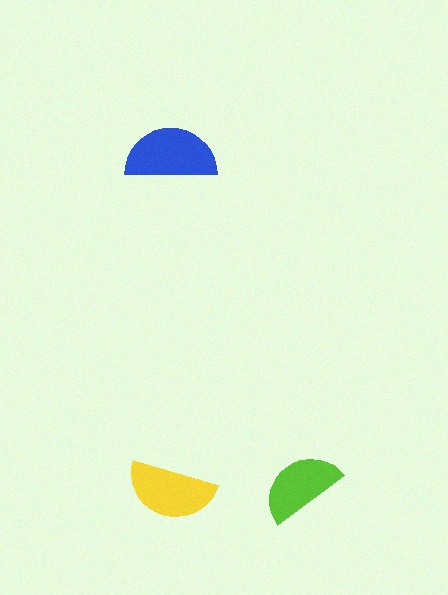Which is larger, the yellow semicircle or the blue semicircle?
The blue one.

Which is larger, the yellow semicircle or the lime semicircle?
The yellow one.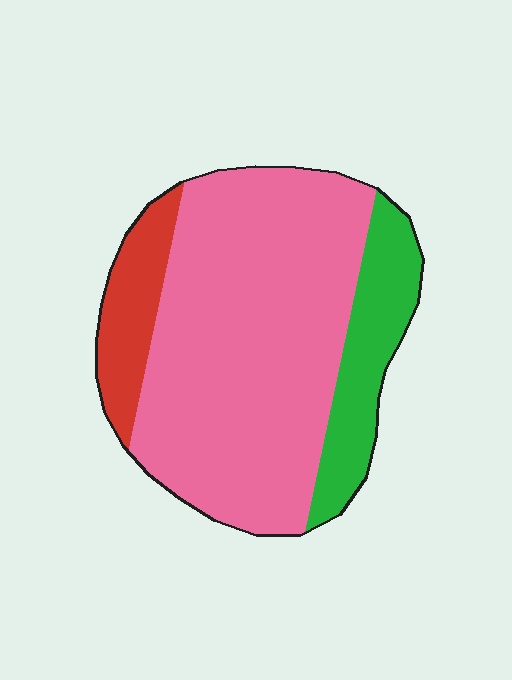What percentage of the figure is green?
Green covers about 20% of the figure.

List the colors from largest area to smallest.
From largest to smallest: pink, green, red.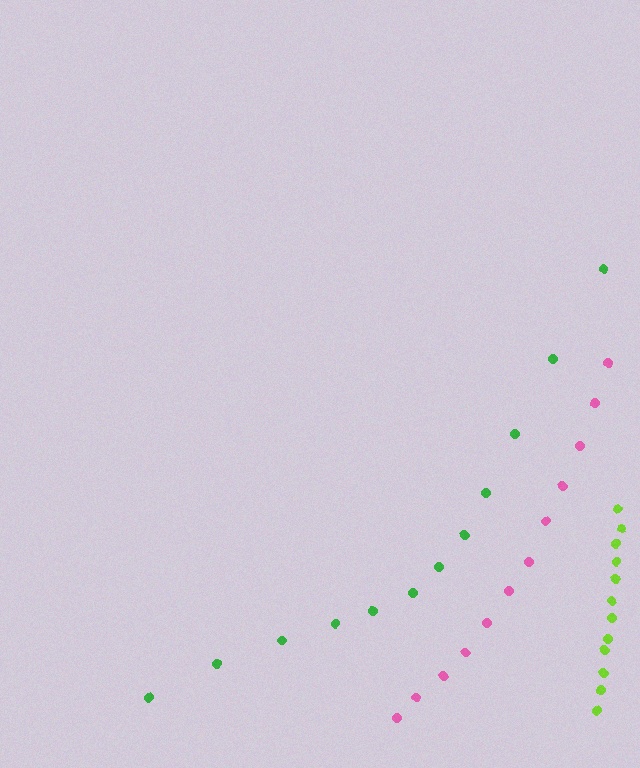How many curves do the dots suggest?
There are 3 distinct paths.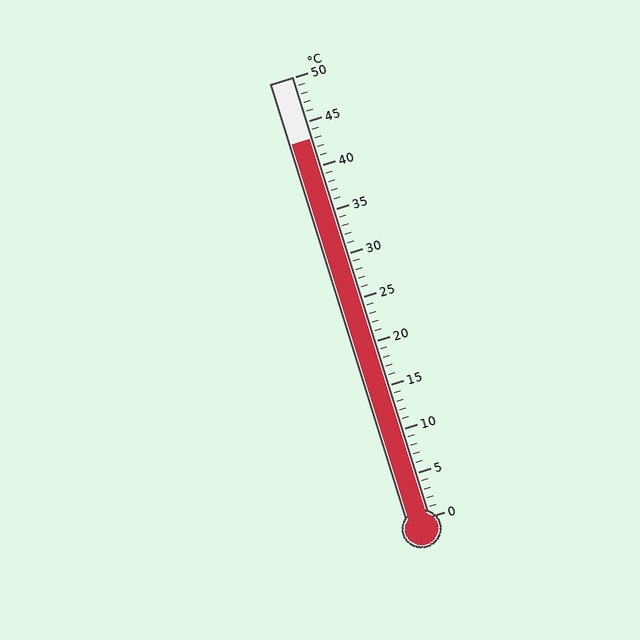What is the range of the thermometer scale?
The thermometer scale ranges from 0°C to 50°C.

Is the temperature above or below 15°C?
The temperature is above 15°C.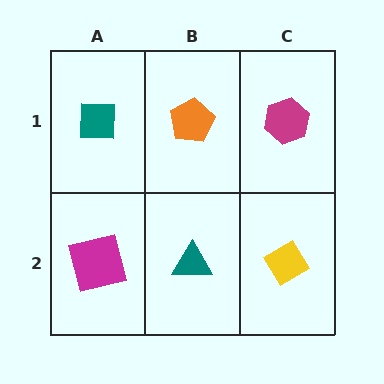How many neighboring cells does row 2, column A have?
2.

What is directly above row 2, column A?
A teal square.